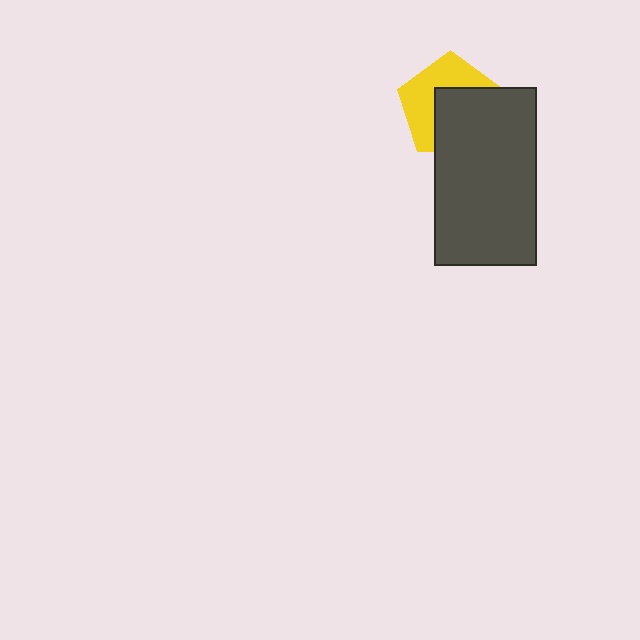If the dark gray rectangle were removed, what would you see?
You would see the complete yellow pentagon.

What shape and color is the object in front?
The object in front is a dark gray rectangle.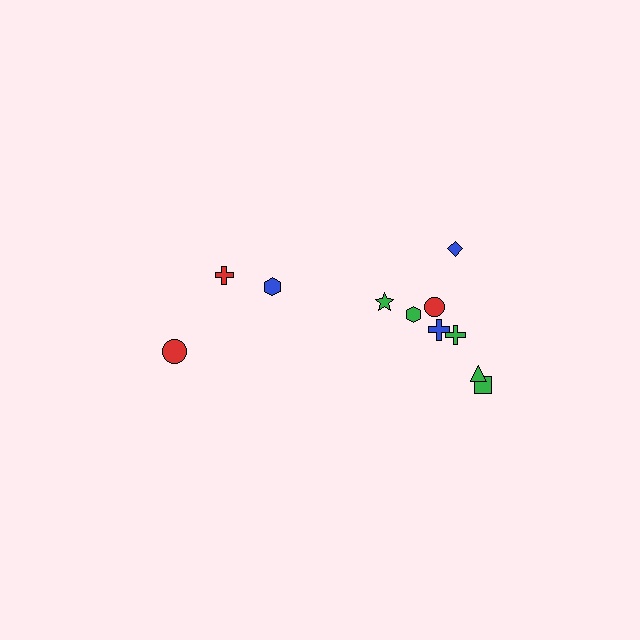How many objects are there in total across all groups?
There are 11 objects.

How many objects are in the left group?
There are 3 objects.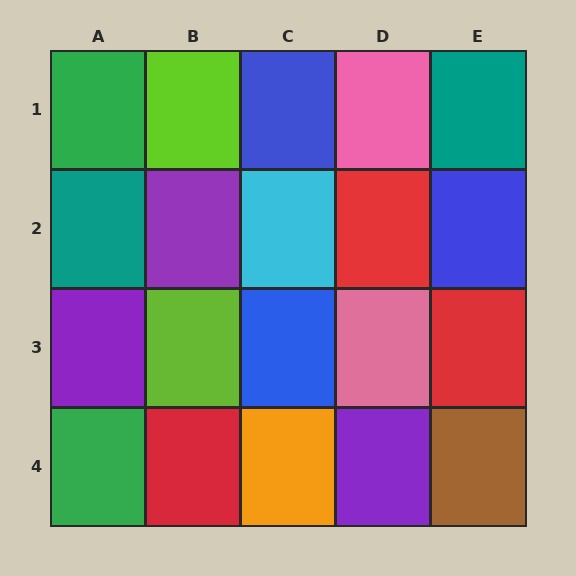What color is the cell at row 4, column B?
Red.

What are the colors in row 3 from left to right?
Purple, lime, blue, pink, red.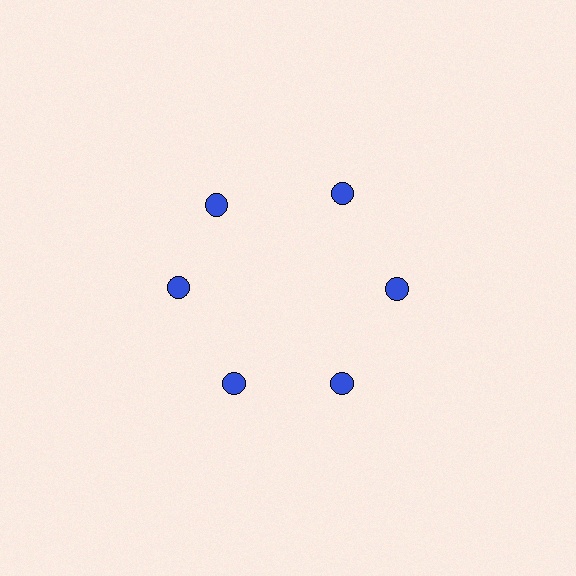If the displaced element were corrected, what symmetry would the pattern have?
It would have 6-fold rotational symmetry — the pattern would map onto itself every 60 degrees.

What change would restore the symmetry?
The symmetry would be restored by rotating it back into even spacing with its neighbors so that all 6 circles sit at equal angles and equal distance from the center.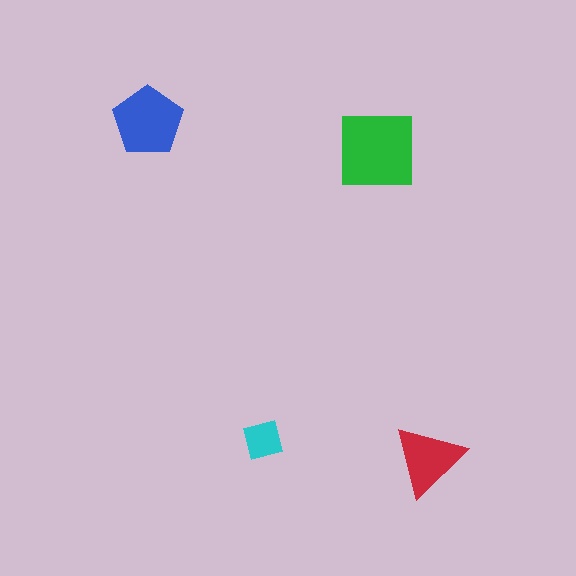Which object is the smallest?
The cyan square.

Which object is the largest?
The green square.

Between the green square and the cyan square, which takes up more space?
The green square.